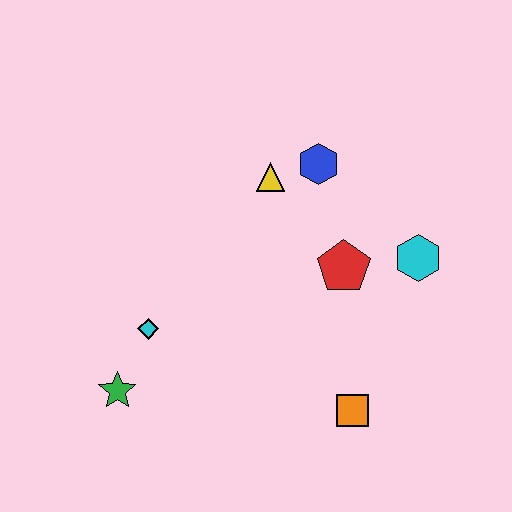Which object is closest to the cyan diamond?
The green star is closest to the cyan diamond.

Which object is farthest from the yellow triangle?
The green star is farthest from the yellow triangle.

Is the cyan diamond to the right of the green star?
Yes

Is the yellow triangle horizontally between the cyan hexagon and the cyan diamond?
Yes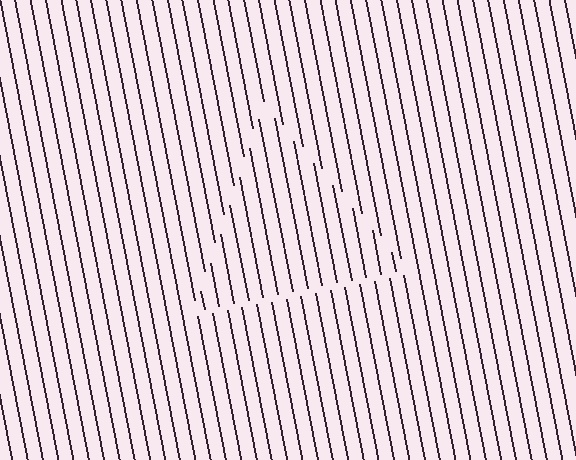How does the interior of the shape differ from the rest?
The interior of the shape contains the same grating, shifted by half a period — the contour is defined by the phase discontinuity where line-ends from the inner and outer gratings abut.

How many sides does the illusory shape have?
3 sides — the line-ends trace a triangle.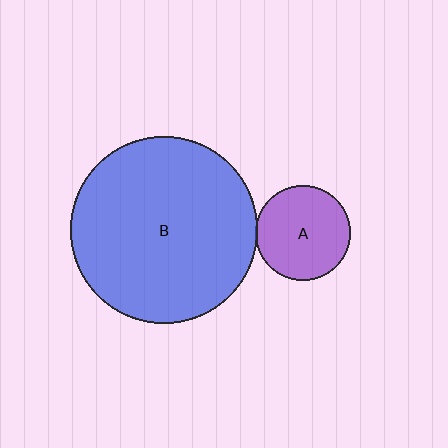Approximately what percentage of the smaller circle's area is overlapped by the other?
Approximately 5%.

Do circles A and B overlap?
Yes.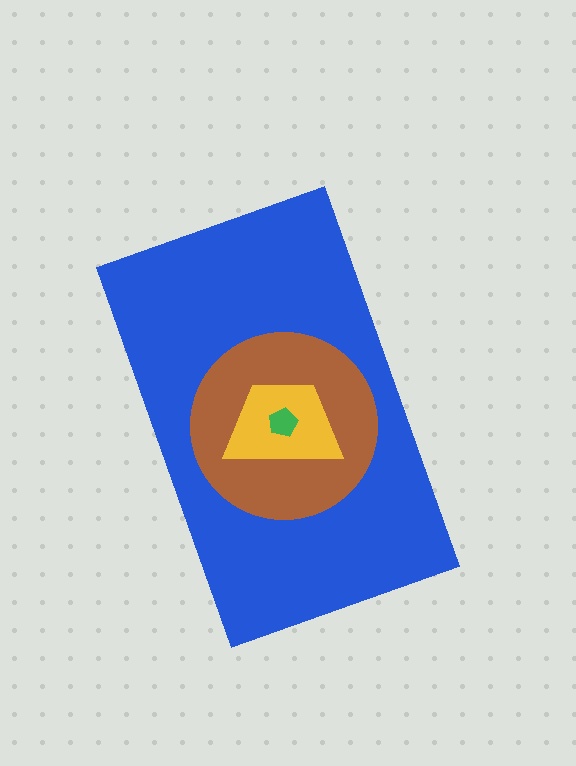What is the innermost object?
The green pentagon.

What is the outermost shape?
The blue rectangle.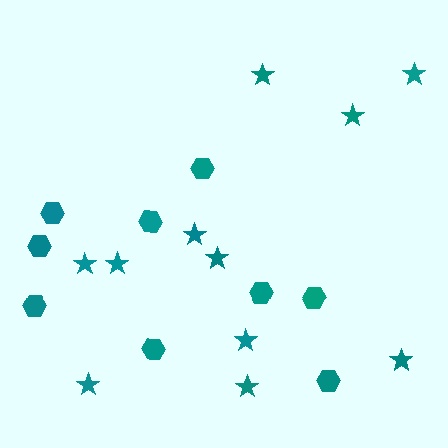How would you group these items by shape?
There are 2 groups: one group of stars (11) and one group of hexagons (9).